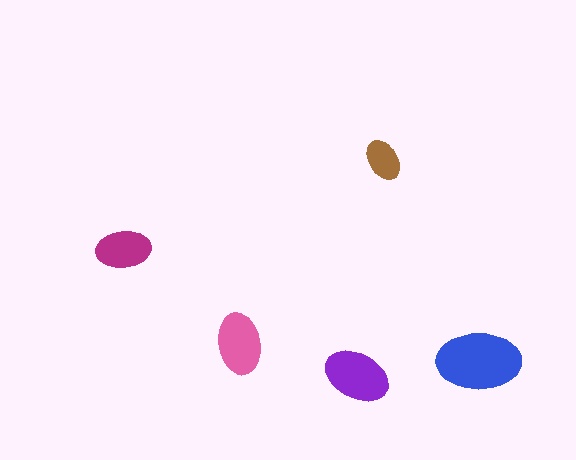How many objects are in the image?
There are 5 objects in the image.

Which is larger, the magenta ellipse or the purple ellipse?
The purple one.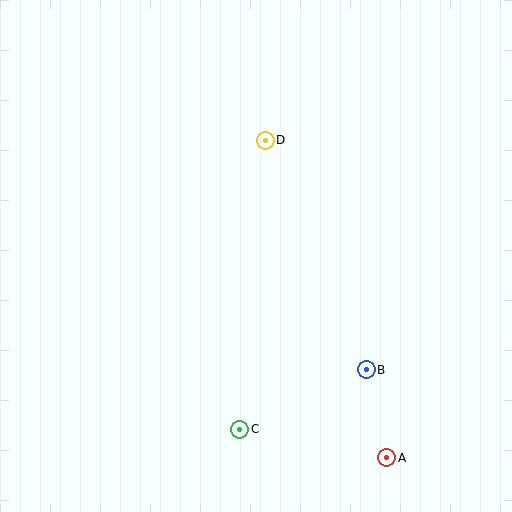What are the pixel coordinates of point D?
Point D is at (265, 140).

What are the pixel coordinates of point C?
Point C is at (240, 429).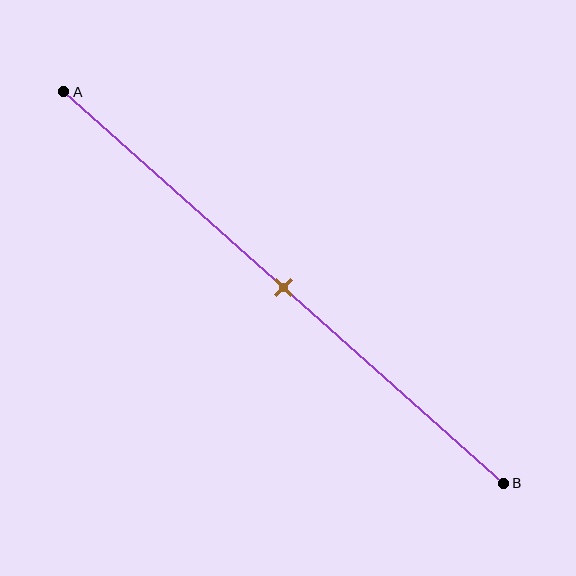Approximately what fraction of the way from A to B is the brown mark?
The brown mark is approximately 50% of the way from A to B.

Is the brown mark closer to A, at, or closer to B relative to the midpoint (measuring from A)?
The brown mark is approximately at the midpoint of segment AB.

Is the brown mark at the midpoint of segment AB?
Yes, the mark is approximately at the midpoint.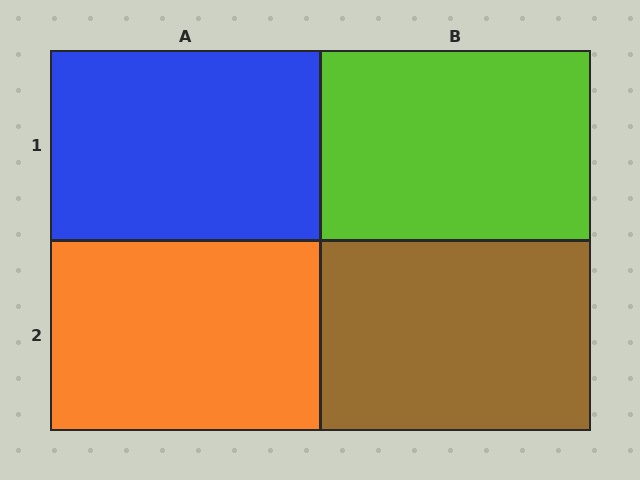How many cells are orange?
1 cell is orange.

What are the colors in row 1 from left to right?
Blue, lime.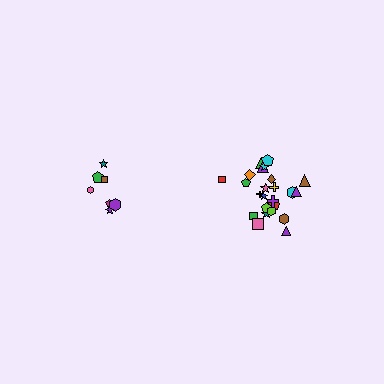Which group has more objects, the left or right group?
The right group.